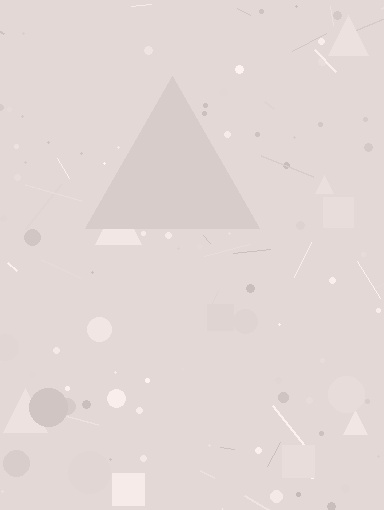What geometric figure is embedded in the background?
A triangle is embedded in the background.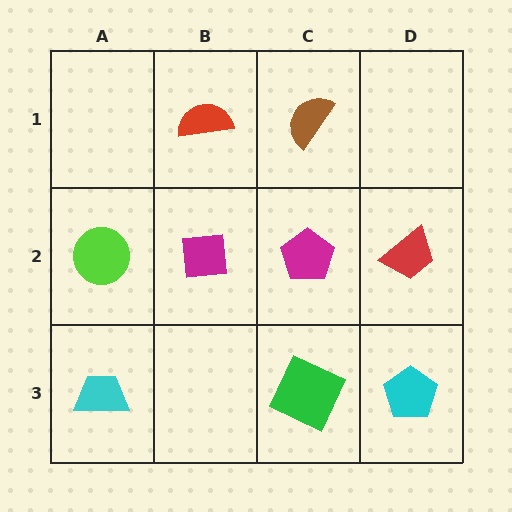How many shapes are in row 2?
4 shapes.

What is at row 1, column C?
A brown semicircle.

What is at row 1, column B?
A red semicircle.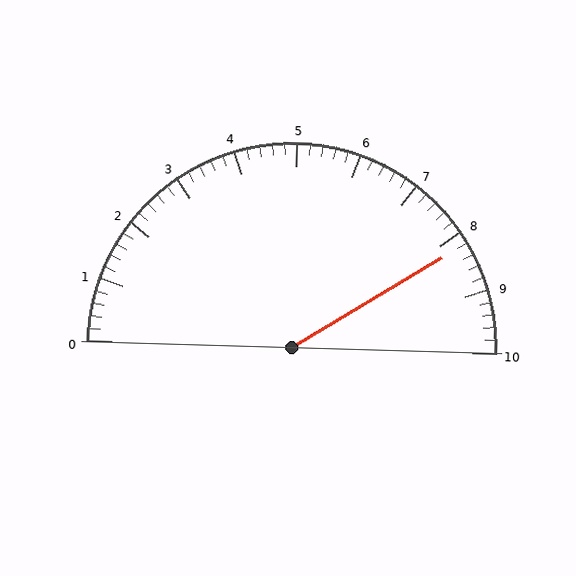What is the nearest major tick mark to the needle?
The nearest major tick mark is 8.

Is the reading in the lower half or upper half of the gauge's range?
The reading is in the upper half of the range (0 to 10).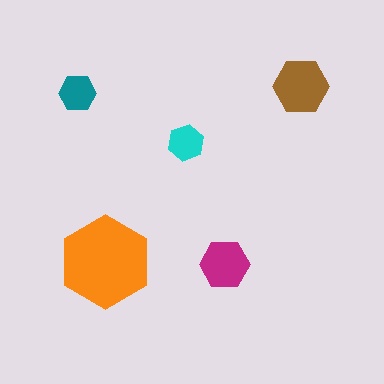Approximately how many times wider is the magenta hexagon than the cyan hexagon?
About 1.5 times wider.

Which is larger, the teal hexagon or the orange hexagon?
The orange one.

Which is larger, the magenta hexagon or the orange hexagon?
The orange one.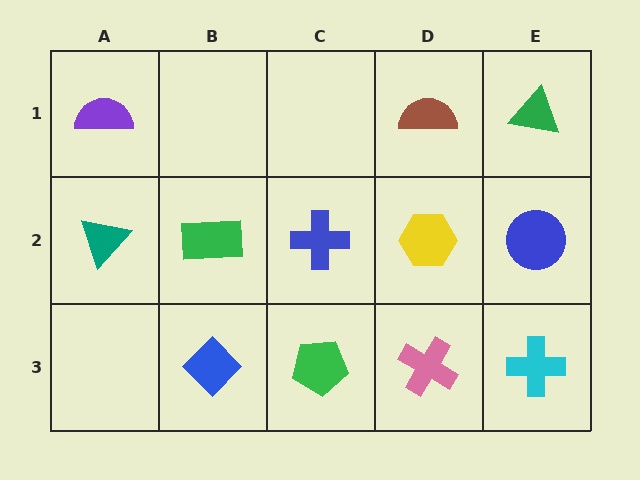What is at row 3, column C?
A green pentagon.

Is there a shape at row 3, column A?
No, that cell is empty.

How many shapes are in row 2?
5 shapes.